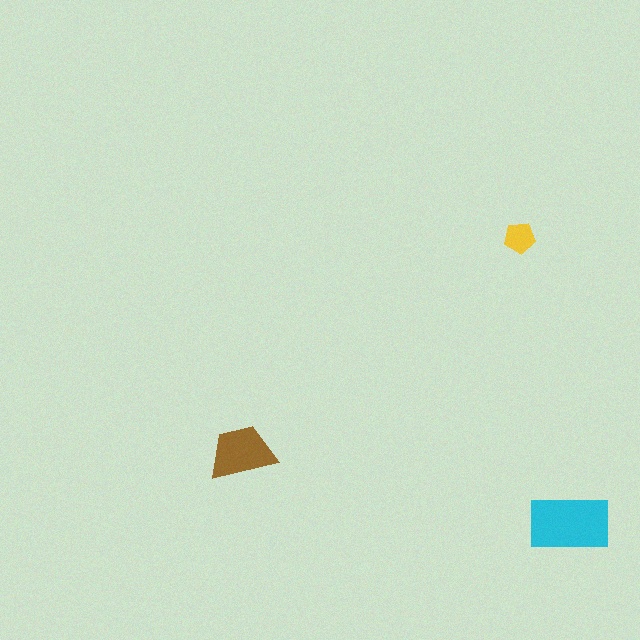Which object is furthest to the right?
The cyan rectangle is rightmost.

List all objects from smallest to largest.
The yellow pentagon, the brown trapezoid, the cyan rectangle.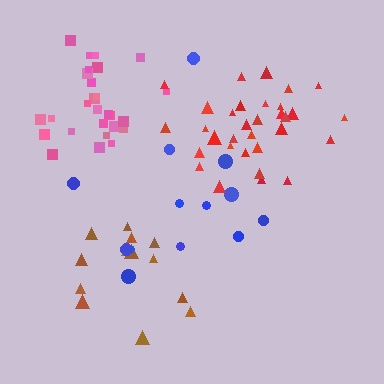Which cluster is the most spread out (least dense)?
Blue.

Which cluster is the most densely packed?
Pink.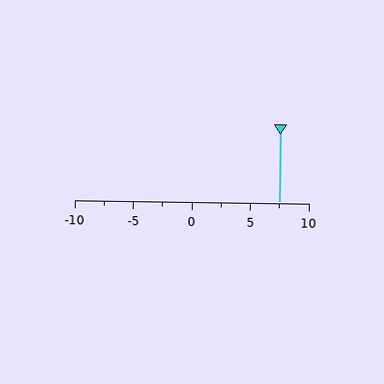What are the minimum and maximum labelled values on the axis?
The axis runs from -10 to 10.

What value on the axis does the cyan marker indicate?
The marker indicates approximately 7.5.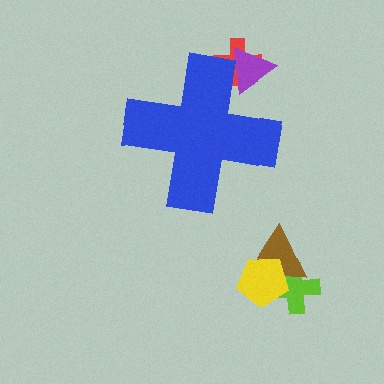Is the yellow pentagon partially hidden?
No, the yellow pentagon is fully visible.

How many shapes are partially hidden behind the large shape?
2 shapes are partially hidden.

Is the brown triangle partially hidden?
No, the brown triangle is fully visible.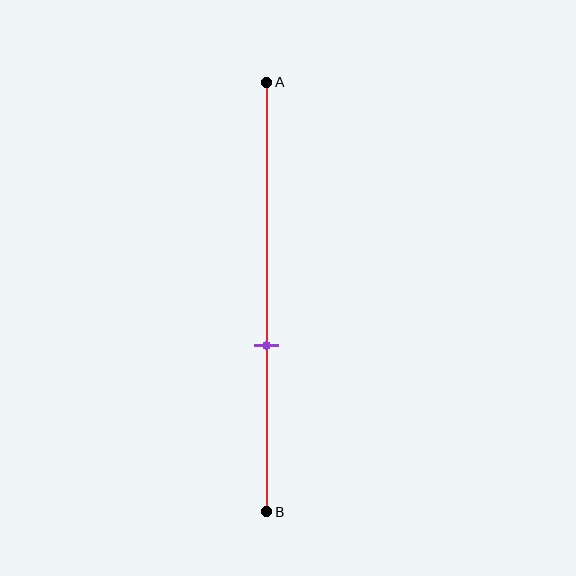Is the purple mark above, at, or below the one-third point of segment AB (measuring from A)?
The purple mark is below the one-third point of segment AB.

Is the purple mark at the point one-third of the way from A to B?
No, the mark is at about 60% from A, not at the 33% one-third point.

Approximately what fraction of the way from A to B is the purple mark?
The purple mark is approximately 60% of the way from A to B.